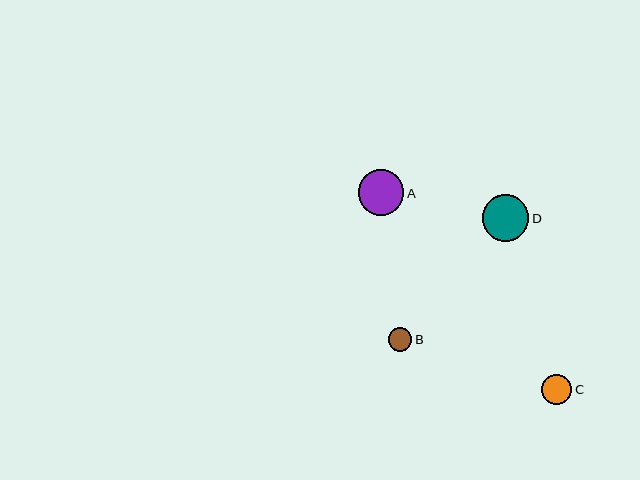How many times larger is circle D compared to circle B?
Circle D is approximately 2.0 times the size of circle B.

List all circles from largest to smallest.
From largest to smallest: D, A, C, B.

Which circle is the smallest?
Circle B is the smallest with a size of approximately 23 pixels.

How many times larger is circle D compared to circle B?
Circle D is approximately 2.0 times the size of circle B.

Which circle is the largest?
Circle D is the largest with a size of approximately 46 pixels.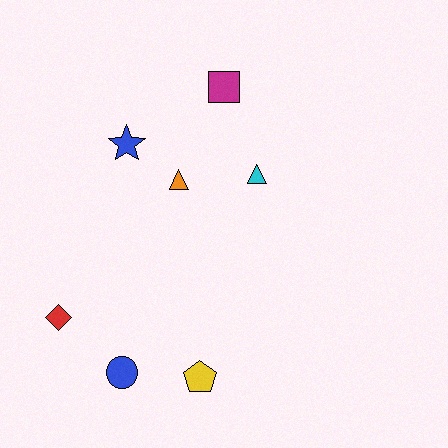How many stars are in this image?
There is 1 star.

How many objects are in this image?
There are 7 objects.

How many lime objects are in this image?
There are no lime objects.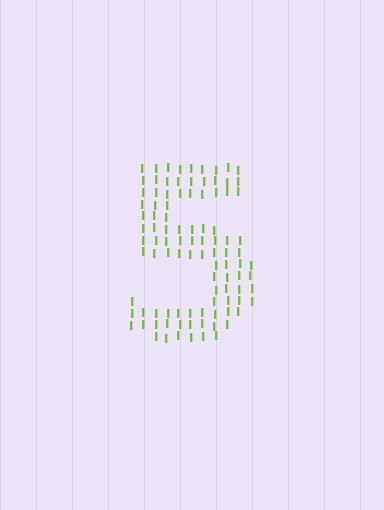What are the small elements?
The small elements are letter I's.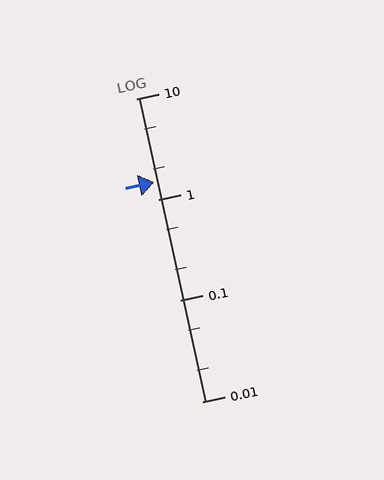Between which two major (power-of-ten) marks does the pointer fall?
The pointer is between 1 and 10.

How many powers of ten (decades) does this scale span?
The scale spans 3 decades, from 0.01 to 10.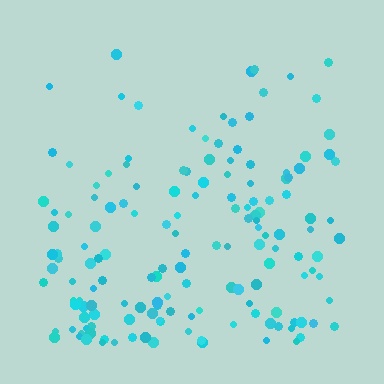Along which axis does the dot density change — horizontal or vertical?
Vertical.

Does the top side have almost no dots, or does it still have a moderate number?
Still a moderate number, just noticeably fewer than the bottom.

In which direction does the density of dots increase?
From top to bottom, with the bottom side densest.